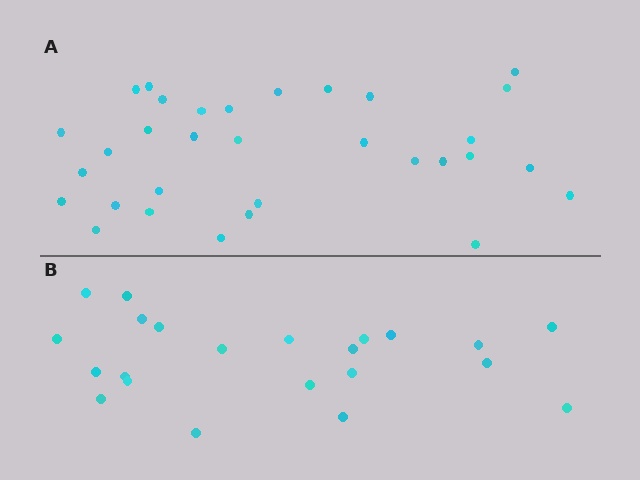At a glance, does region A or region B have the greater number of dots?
Region A (the top region) has more dots.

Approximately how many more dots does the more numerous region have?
Region A has roughly 10 or so more dots than region B.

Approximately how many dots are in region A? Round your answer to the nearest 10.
About 30 dots. (The exact count is 32, which rounds to 30.)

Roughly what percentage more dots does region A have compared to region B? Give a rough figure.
About 45% more.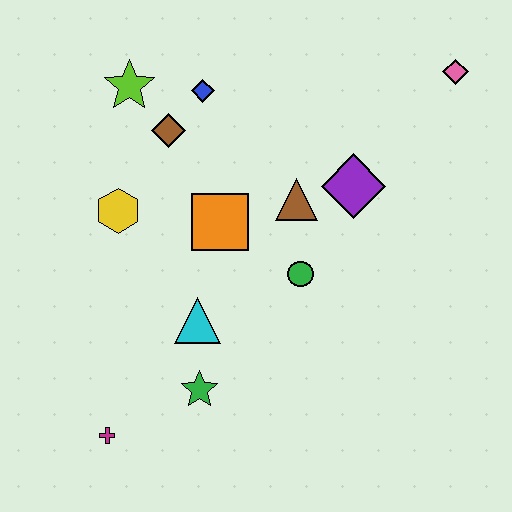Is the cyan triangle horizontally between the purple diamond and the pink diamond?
No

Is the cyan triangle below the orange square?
Yes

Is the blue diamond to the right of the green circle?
No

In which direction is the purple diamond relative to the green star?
The purple diamond is above the green star.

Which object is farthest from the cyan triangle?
The pink diamond is farthest from the cyan triangle.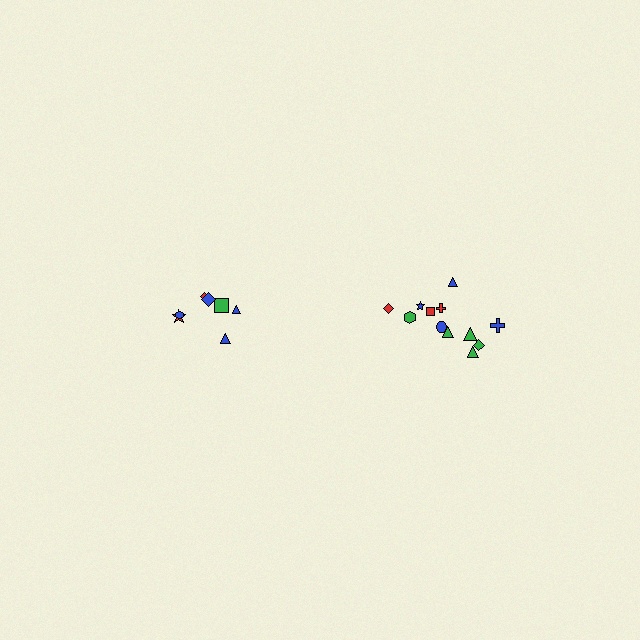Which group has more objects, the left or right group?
The right group.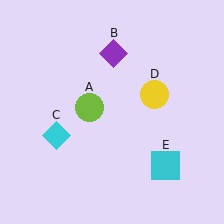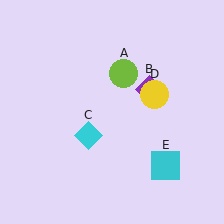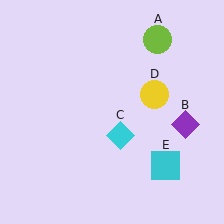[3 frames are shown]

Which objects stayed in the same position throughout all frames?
Yellow circle (object D) and cyan square (object E) remained stationary.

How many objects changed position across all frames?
3 objects changed position: lime circle (object A), purple diamond (object B), cyan diamond (object C).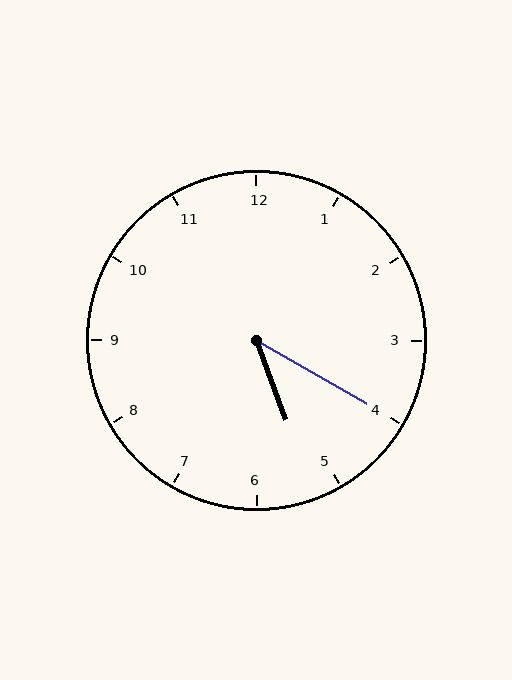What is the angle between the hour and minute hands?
Approximately 40 degrees.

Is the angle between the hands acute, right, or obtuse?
It is acute.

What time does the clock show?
5:20.